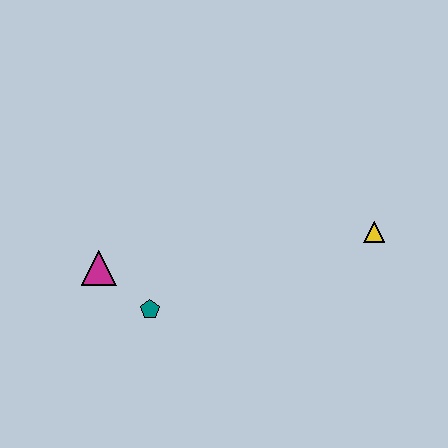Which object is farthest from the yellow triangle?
The magenta triangle is farthest from the yellow triangle.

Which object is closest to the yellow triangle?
The teal pentagon is closest to the yellow triangle.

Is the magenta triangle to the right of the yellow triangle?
No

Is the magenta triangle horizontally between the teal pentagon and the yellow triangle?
No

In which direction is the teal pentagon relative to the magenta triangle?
The teal pentagon is to the right of the magenta triangle.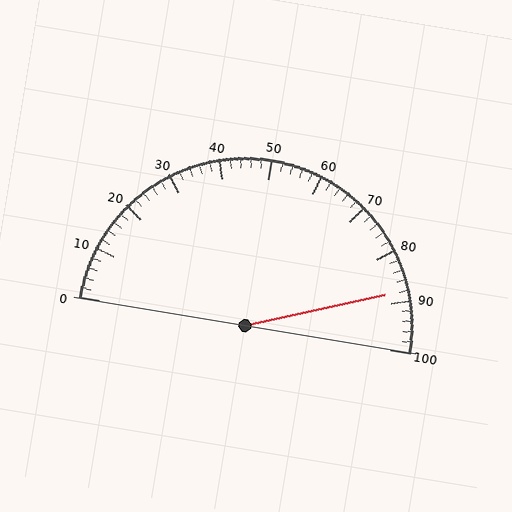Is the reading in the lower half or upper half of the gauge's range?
The reading is in the upper half of the range (0 to 100).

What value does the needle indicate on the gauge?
The needle indicates approximately 88.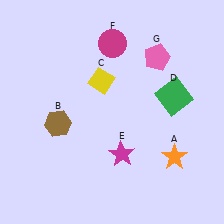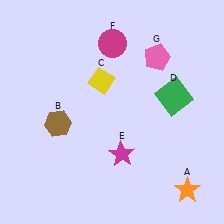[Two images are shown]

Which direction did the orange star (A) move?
The orange star (A) moved down.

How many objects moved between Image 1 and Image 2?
1 object moved between the two images.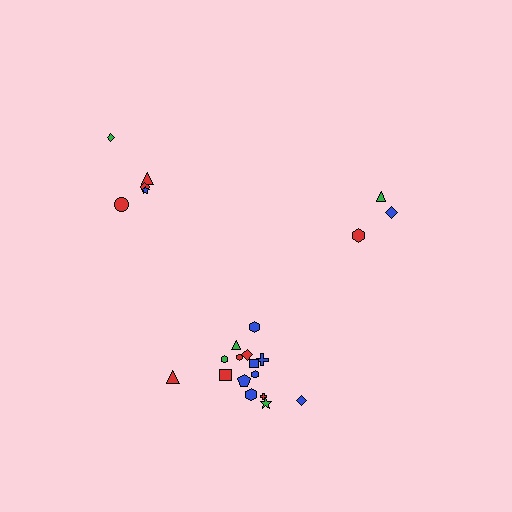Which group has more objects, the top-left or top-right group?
The top-left group.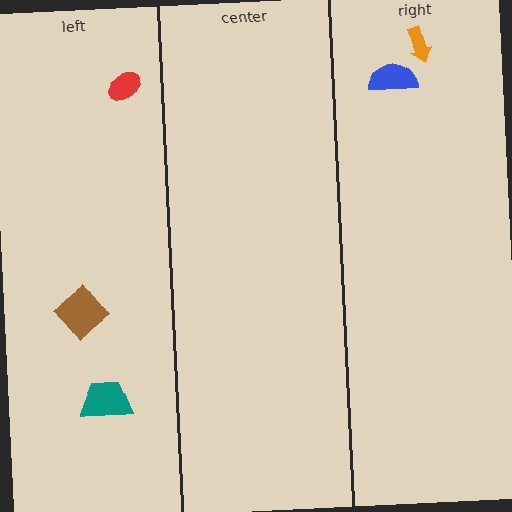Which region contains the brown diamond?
The left region.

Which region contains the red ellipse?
The left region.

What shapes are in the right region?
The orange arrow, the blue semicircle.